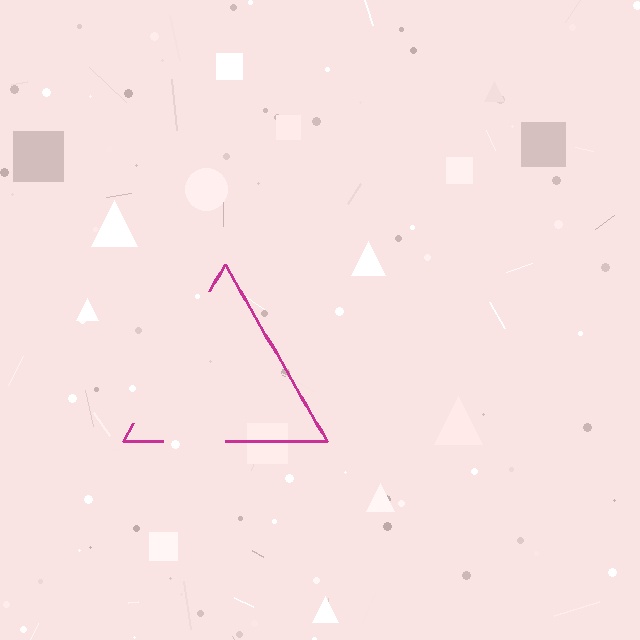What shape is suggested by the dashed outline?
The dashed outline suggests a triangle.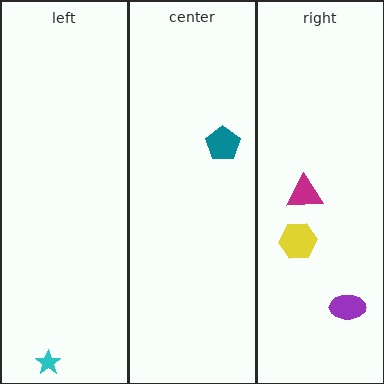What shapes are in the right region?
The yellow hexagon, the magenta triangle, the purple ellipse.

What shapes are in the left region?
The cyan star.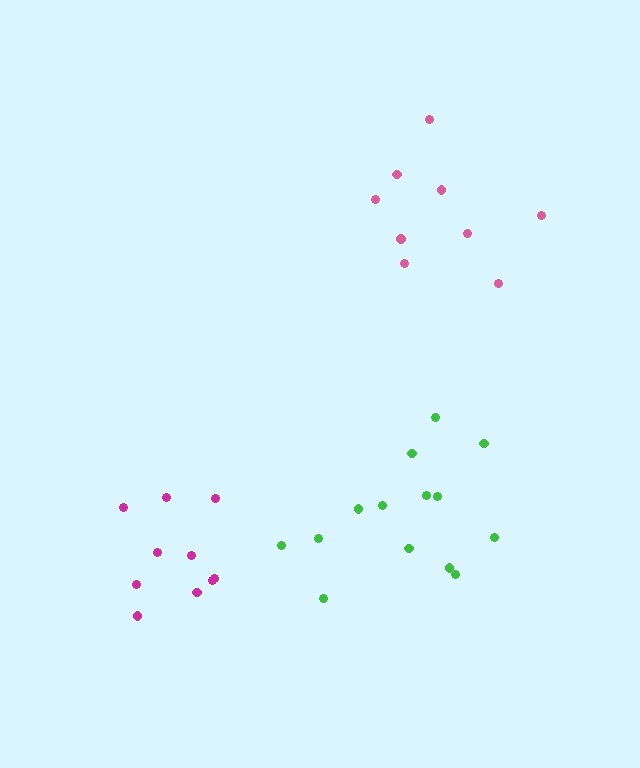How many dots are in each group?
Group 1: 9 dots, Group 2: 14 dots, Group 3: 10 dots (33 total).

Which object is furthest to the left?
The magenta cluster is leftmost.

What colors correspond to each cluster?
The clusters are colored: pink, green, magenta.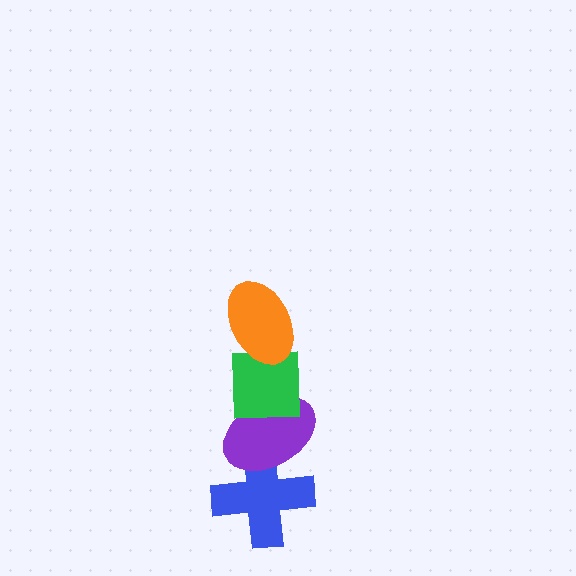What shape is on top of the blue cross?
The purple ellipse is on top of the blue cross.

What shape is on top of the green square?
The orange ellipse is on top of the green square.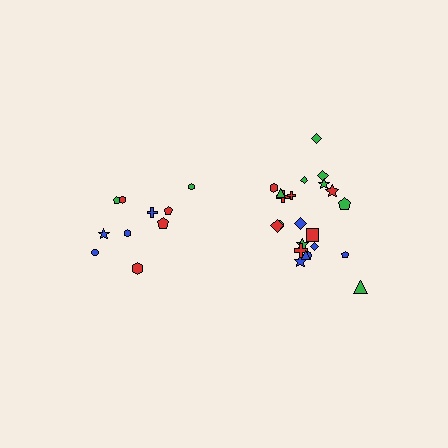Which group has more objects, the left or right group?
The right group.